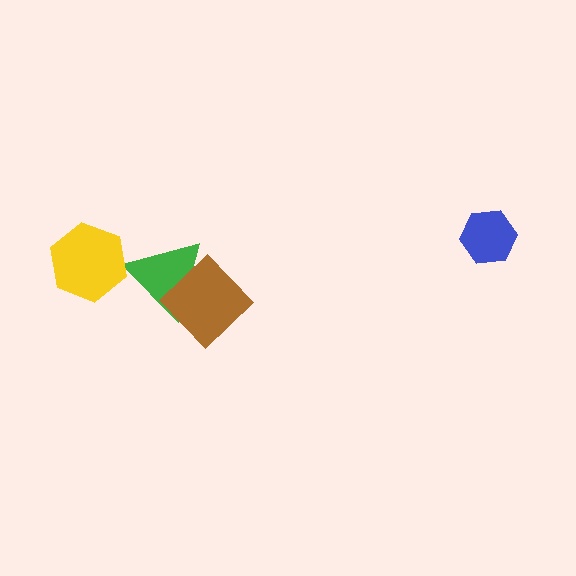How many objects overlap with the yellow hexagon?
0 objects overlap with the yellow hexagon.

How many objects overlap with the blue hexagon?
0 objects overlap with the blue hexagon.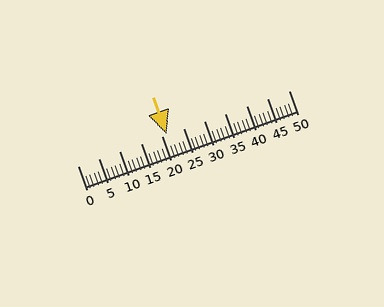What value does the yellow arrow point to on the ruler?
The yellow arrow points to approximately 21.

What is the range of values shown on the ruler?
The ruler shows values from 0 to 50.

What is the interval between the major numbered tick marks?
The major tick marks are spaced 5 units apart.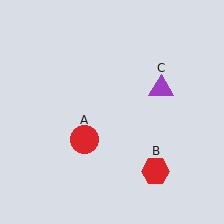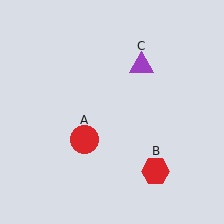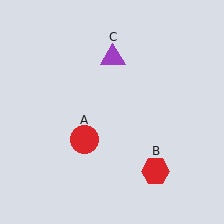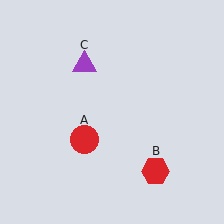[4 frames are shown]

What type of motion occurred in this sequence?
The purple triangle (object C) rotated counterclockwise around the center of the scene.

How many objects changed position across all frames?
1 object changed position: purple triangle (object C).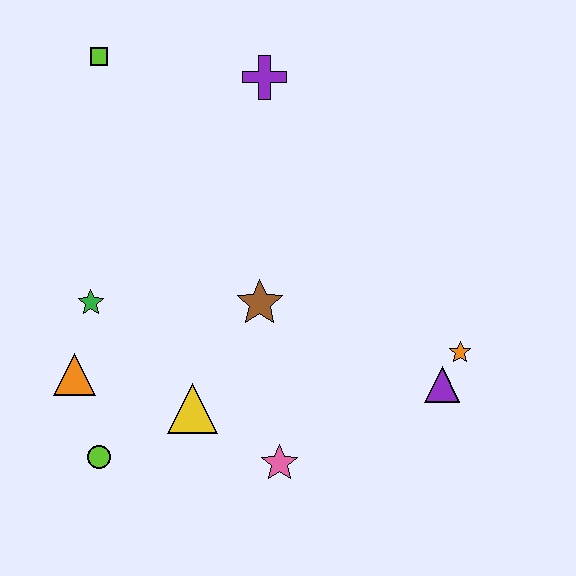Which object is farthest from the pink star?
The lime square is farthest from the pink star.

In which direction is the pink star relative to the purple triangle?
The pink star is to the left of the purple triangle.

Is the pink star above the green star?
No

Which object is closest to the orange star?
The purple triangle is closest to the orange star.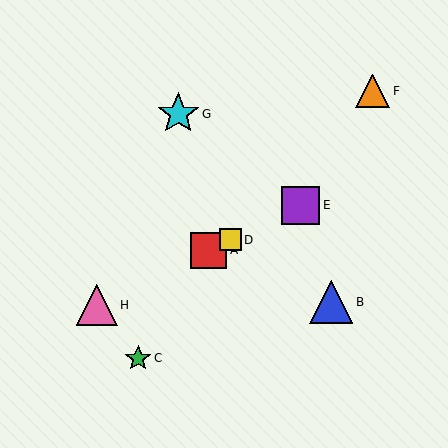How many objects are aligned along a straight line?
4 objects (A, D, E, H) are aligned along a straight line.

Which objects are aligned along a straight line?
Objects A, D, E, H are aligned along a straight line.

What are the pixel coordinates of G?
Object G is at (178, 114).